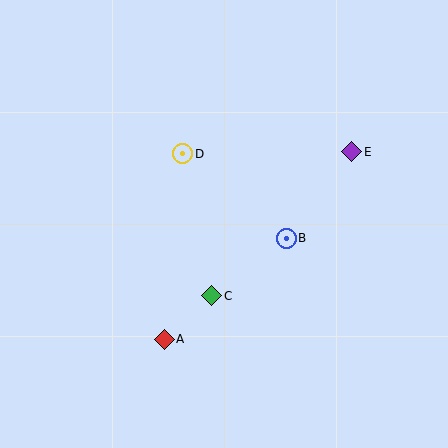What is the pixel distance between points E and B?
The distance between E and B is 109 pixels.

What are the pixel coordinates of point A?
Point A is at (164, 339).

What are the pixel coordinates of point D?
Point D is at (183, 154).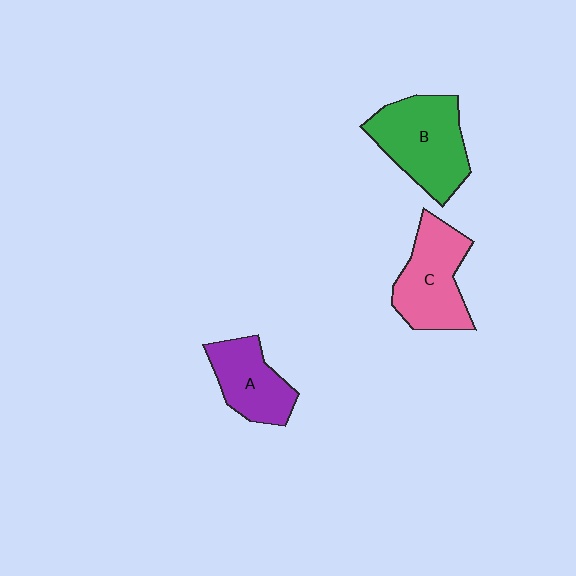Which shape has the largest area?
Shape B (green).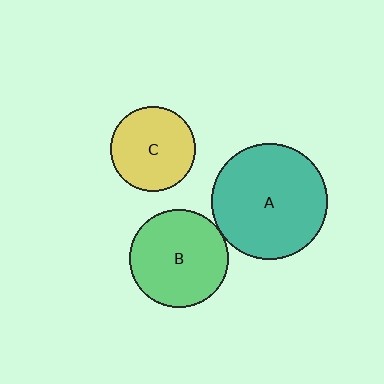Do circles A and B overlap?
Yes.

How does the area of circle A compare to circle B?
Approximately 1.4 times.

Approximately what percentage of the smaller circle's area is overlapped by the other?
Approximately 5%.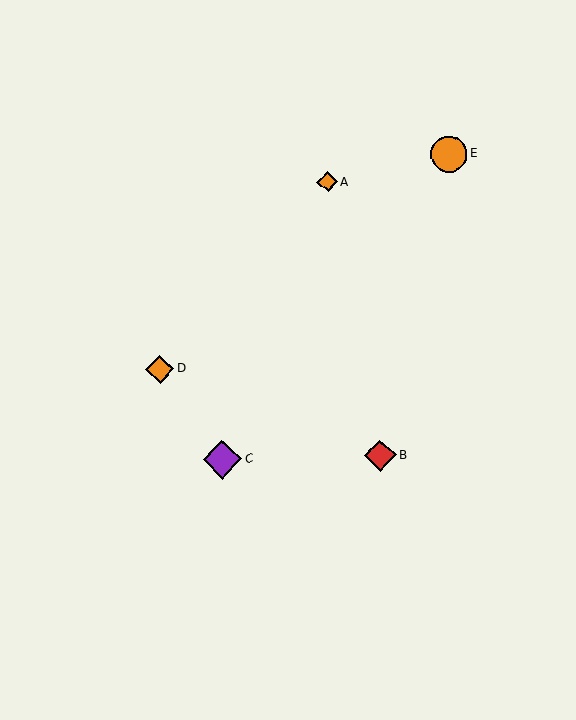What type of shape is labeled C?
Shape C is a purple diamond.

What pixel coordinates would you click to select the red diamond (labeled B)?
Click at (380, 456) to select the red diamond B.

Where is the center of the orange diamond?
The center of the orange diamond is at (160, 369).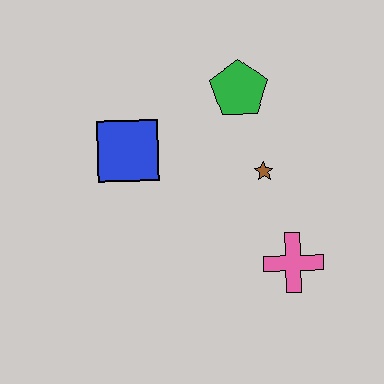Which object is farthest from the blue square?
The pink cross is farthest from the blue square.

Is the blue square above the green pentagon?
No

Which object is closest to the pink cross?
The brown star is closest to the pink cross.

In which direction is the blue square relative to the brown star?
The blue square is to the left of the brown star.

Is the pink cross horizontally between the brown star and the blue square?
No